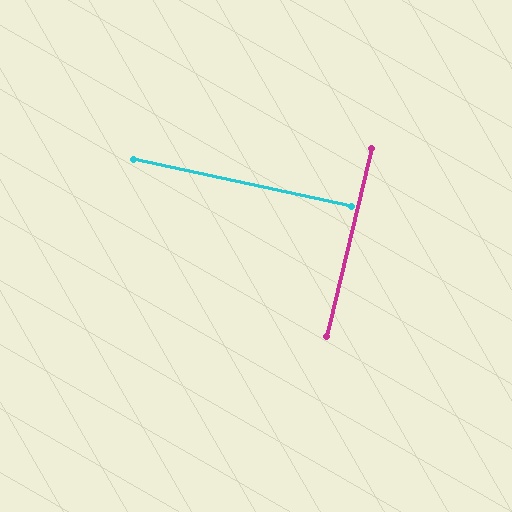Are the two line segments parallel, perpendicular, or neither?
Perpendicular — they meet at approximately 89°.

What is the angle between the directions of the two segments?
Approximately 89 degrees.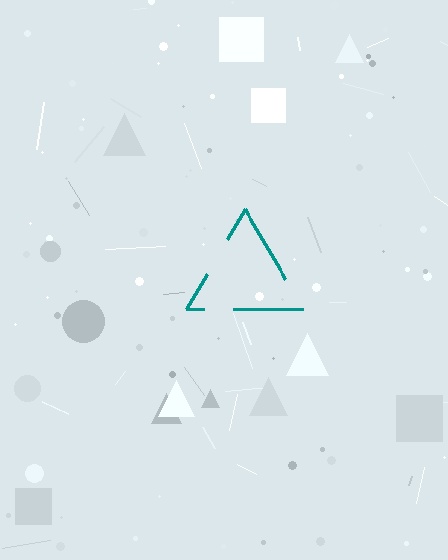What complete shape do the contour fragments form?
The contour fragments form a triangle.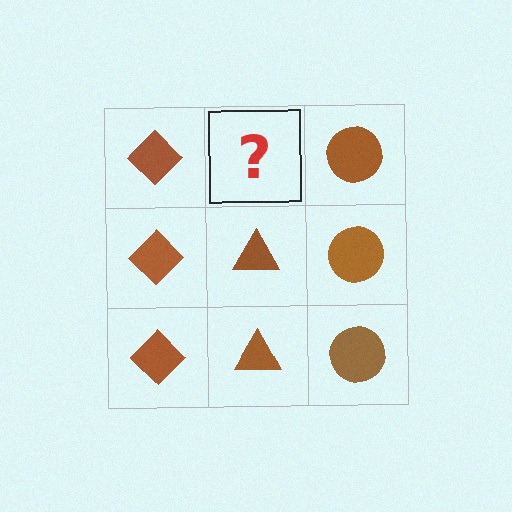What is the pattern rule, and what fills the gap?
The rule is that each column has a consistent shape. The gap should be filled with a brown triangle.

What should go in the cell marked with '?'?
The missing cell should contain a brown triangle.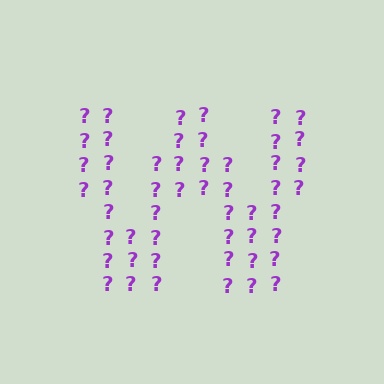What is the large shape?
The large shape is the letter W.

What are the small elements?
The small elements are question marks.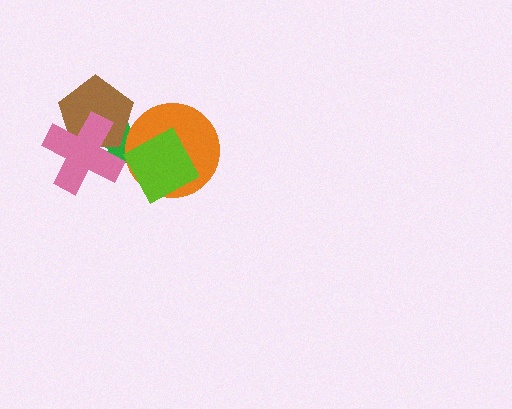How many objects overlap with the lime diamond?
2 objects overlap with the lime diamond.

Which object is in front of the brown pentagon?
The pink cross is in front of the brown pentagon.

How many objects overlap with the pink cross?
2 objects overlap with the pink cross.